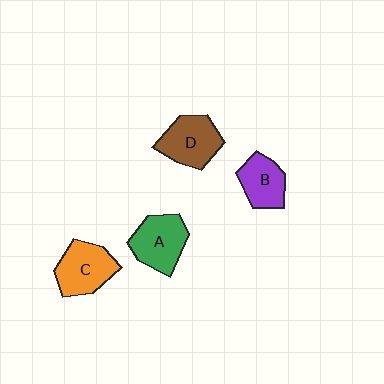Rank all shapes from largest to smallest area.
From largest to smallest: D (brown), A (green), C (orange), B (purple).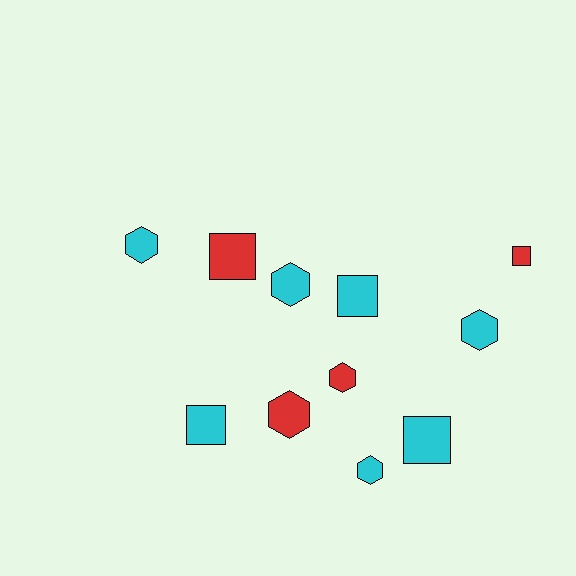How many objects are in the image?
There are 11 objects.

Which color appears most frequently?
Cyan, with 7 objects.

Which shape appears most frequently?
Hexagon, with 6 objects.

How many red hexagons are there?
There are 2 red hexagons.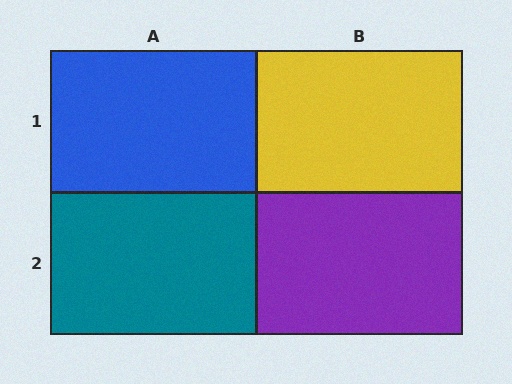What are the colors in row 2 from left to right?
Teal, purple.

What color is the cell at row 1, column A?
Blue.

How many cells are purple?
1 cell is purple.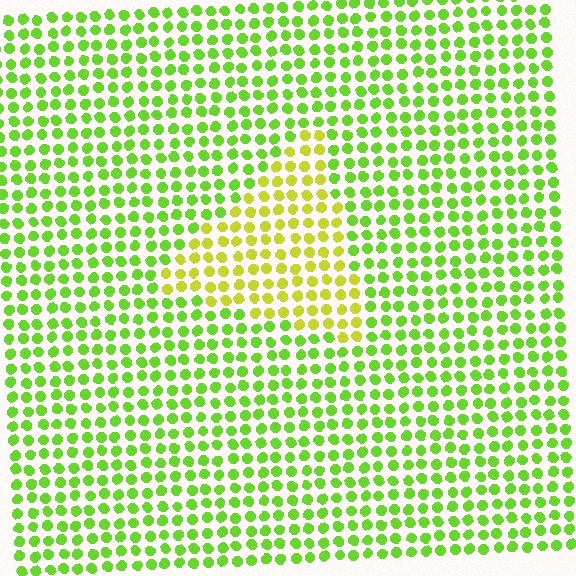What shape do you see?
I see a triangle.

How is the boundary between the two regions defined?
The boundary is defined purely by a slight shift in hue (about 34 degrees). Spacing, size, and orientation are identical on both sides.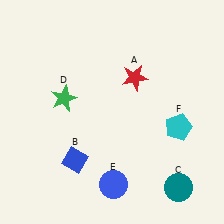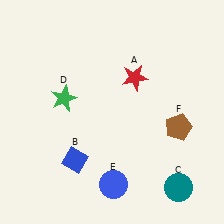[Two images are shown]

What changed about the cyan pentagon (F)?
In Image 1, F is cyan. In Image 2, it changed to brown.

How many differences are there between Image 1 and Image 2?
There is 1 difference between the two images.